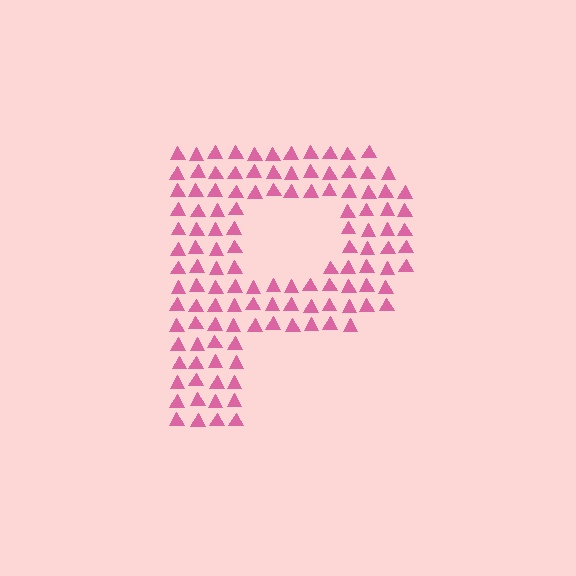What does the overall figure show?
The overall figure shows the letter P.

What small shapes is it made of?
It is made of small triangles.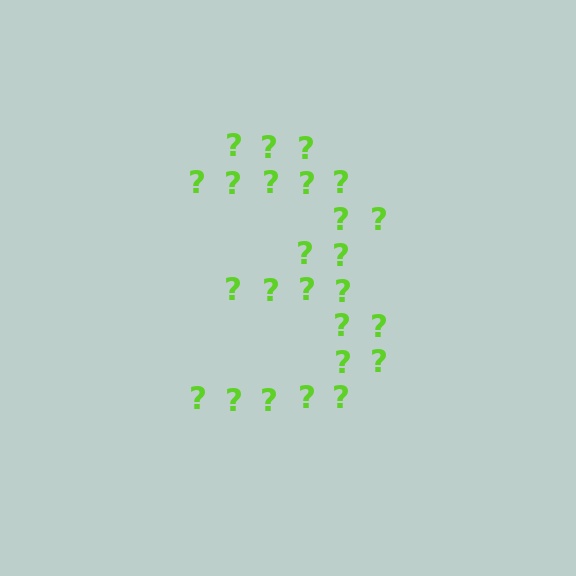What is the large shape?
The large shape is the digit 3.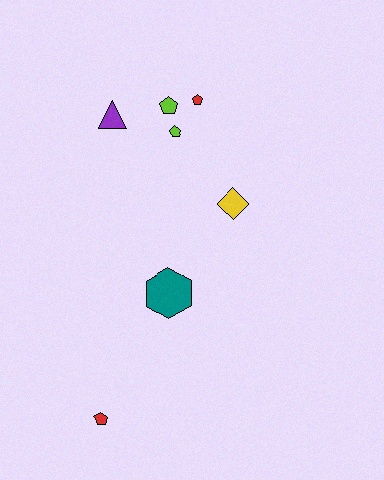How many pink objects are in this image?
There are no pink objects.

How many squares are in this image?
There are no squares.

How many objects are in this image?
There are 7 objects.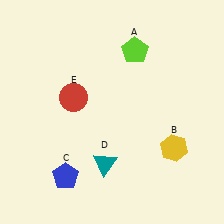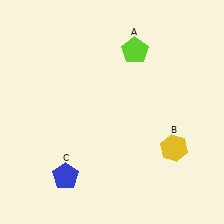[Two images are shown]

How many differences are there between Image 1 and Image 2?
There are 2 differences between the two images.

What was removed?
The teal triangle (D), the red circle (E) were removed in Image 2.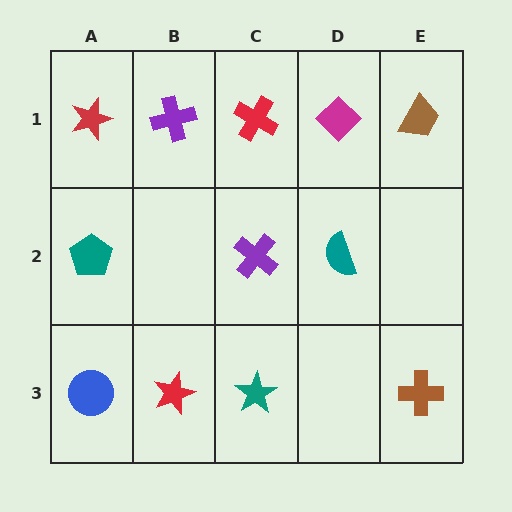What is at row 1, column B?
A purple cross.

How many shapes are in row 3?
4 shapes.